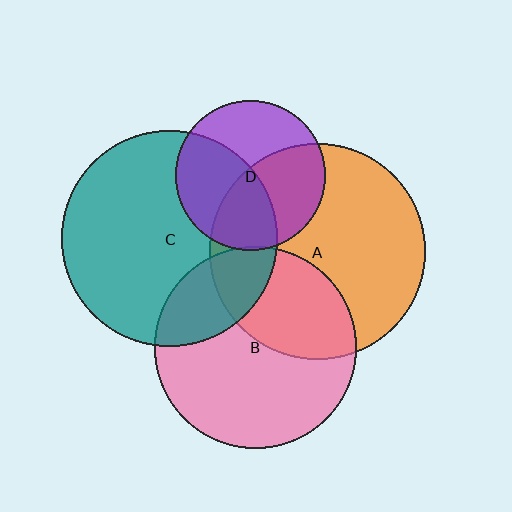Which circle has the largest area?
Circle A (orange).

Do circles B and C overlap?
Yes.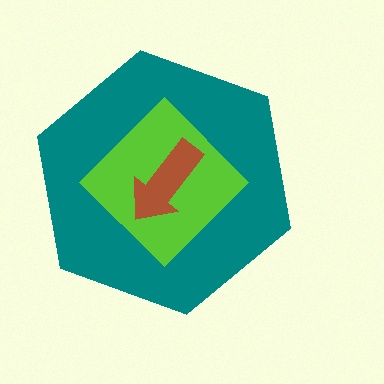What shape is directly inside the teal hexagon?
The lime diamond.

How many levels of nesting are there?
3.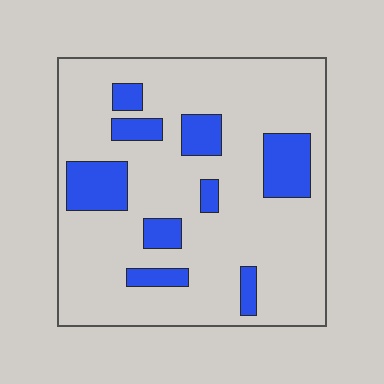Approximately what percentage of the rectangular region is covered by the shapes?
Approximately 20%.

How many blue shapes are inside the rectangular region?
9.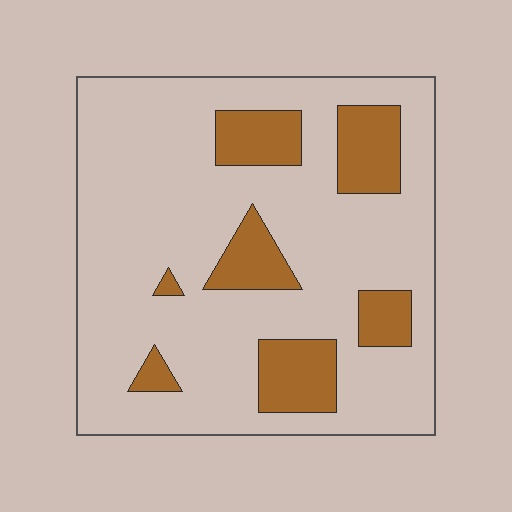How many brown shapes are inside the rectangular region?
7.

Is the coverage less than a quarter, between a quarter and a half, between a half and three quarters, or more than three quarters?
Less than a quarter.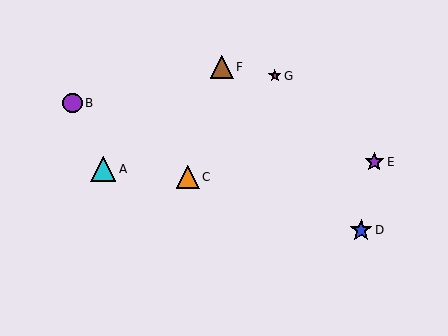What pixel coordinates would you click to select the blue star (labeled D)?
Click at (361, 230) to select the blue star D.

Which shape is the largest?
The cyan triangle (labeled A) is the largest.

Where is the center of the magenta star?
The center of the magenta star is at (275, 76).